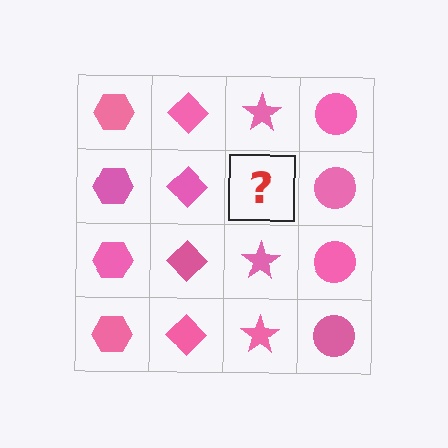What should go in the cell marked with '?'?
The missing cell should contain a pink star.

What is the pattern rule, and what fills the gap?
The rule is that each column has a consistent shape. The gap should be filled with a pink star.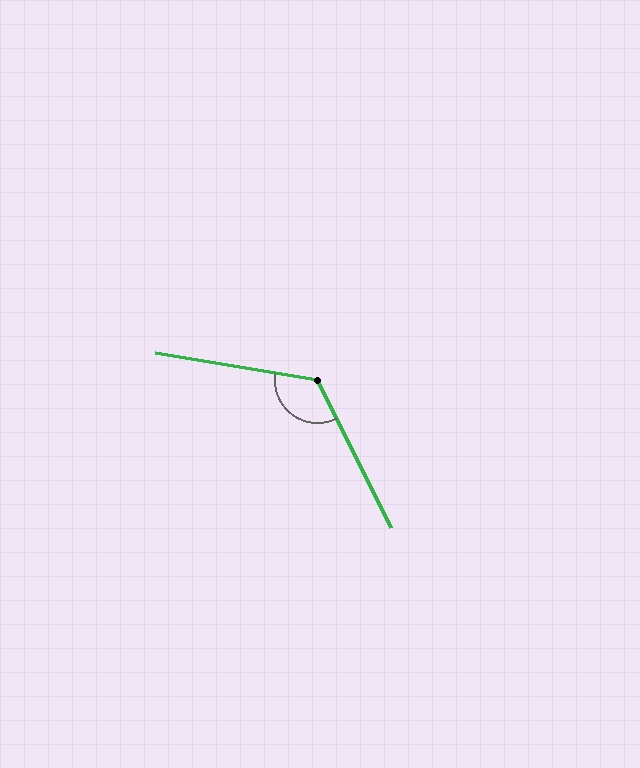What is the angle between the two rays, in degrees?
Approximately 126 degrees.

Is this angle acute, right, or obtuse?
It is obtuse.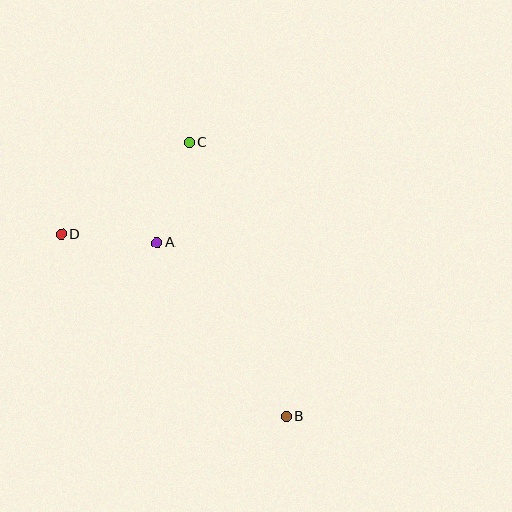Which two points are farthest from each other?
Points B and C are farthest from each other.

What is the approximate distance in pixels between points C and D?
The distance between C and D is approximately 158 pixels.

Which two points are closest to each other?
Points A and D are closest to each other.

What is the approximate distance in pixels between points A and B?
The distance between A and B is approximately 217 pixels.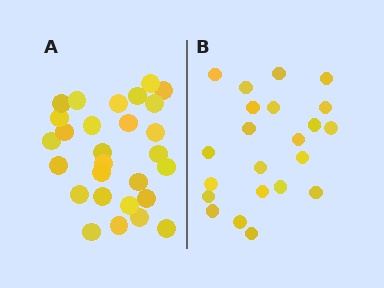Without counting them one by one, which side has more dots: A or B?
Region A (the left region) has more dots.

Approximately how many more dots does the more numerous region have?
Region A has about 6 more dots than region B.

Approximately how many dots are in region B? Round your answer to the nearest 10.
About 20 dots. (The exact count is 22, which rounds to 20.)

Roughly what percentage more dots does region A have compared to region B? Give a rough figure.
About 25% more.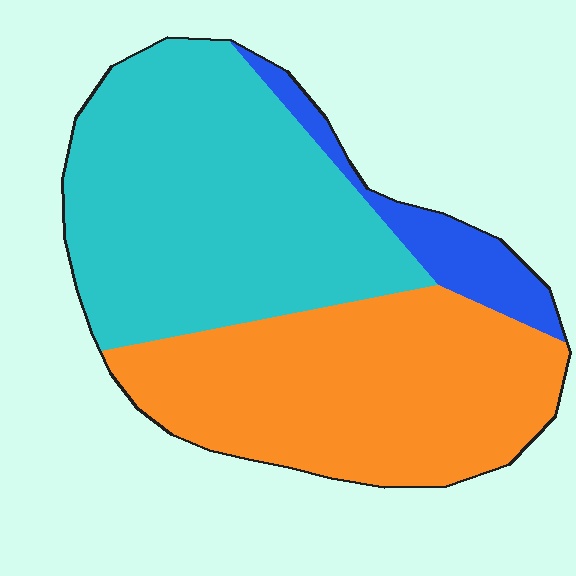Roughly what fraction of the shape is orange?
Orange covers 42% of the shape.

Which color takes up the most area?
Cyan, at roughly 50%.